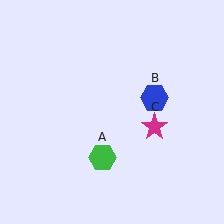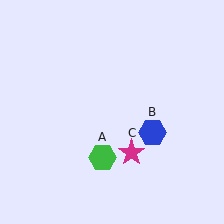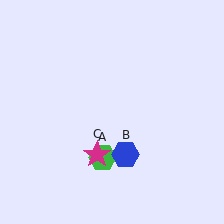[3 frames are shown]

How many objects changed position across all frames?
2 objects changed position: blue hexagon (object B), magenta star (object C).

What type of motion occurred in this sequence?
The blue hexagon (object B), magenta star (object C) rotated clockwise around the center of the scene.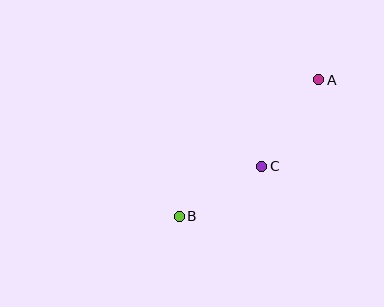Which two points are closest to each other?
Points B and C are closest to each other.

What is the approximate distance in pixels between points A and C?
The distance between A and C is approximately 104 pixels.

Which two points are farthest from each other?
Points A and B are farthest from each other.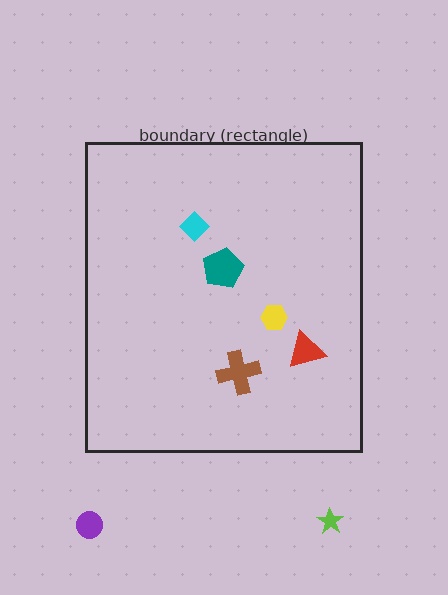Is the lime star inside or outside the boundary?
Outside.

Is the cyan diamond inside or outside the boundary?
Inside.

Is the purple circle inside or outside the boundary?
Outside.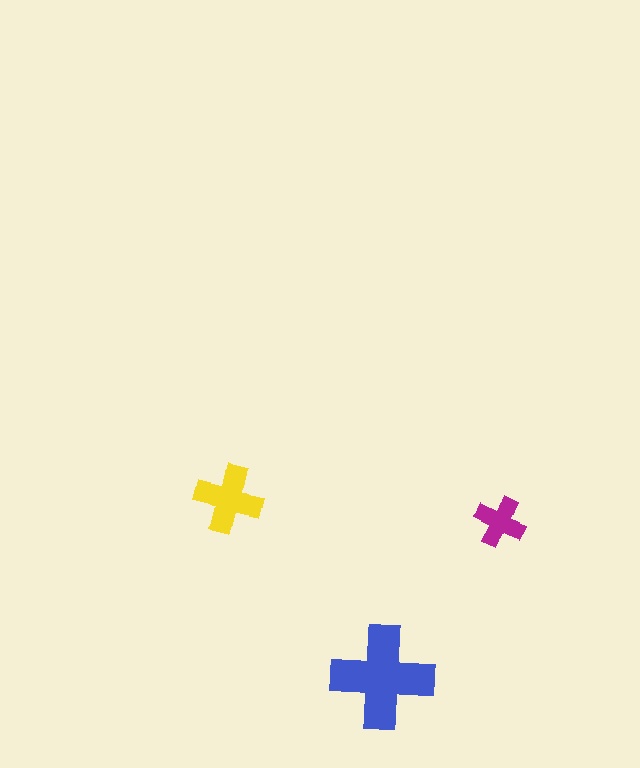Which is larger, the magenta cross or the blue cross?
The blue one.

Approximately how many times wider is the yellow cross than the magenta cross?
About 1.5 times wider.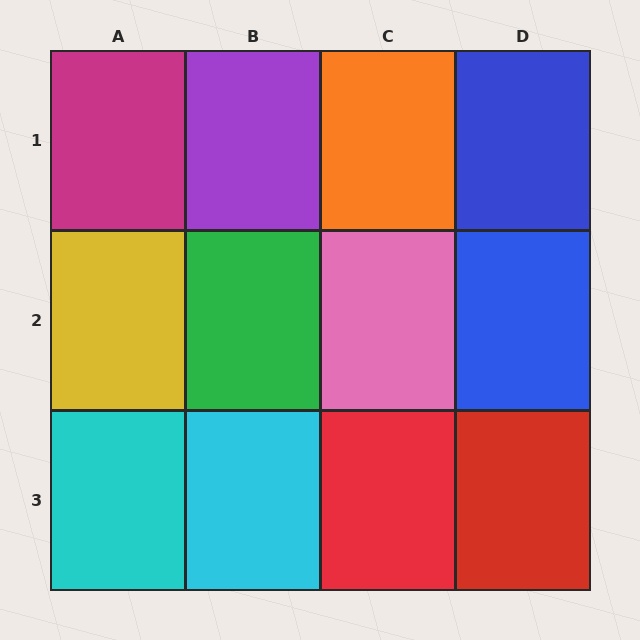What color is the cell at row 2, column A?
Yellow.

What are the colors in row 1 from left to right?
Magenta, purple, orange, blue.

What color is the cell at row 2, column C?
Pink.